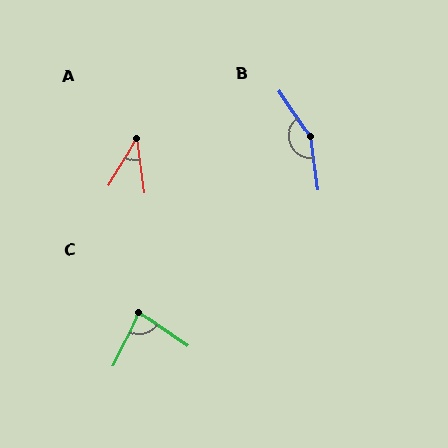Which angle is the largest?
B, at approximately 155 degrees.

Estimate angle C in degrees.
Approximately 82 degrees.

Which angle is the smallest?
A, at approximately 39 degrees.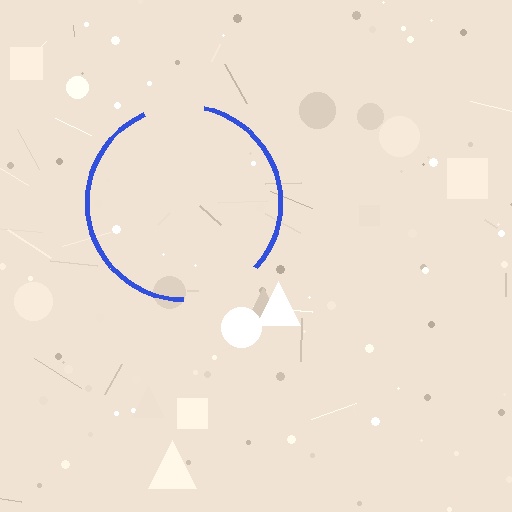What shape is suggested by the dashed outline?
The dashed outline suggests a circle.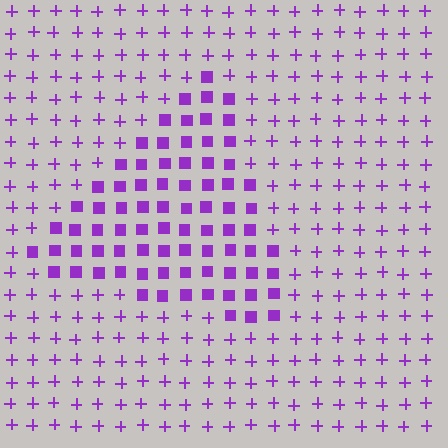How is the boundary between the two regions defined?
The boundary is defined by a change in element shape: squares inside vs. plus signs outside. All elements share the same color and spacing.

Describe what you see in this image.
The image is filled with small purple elements arranged in a uniform grid. A triangle-shaped region contains squares, while the surrounding area contains plus signs. The boundary is defined purely by the change in element shape.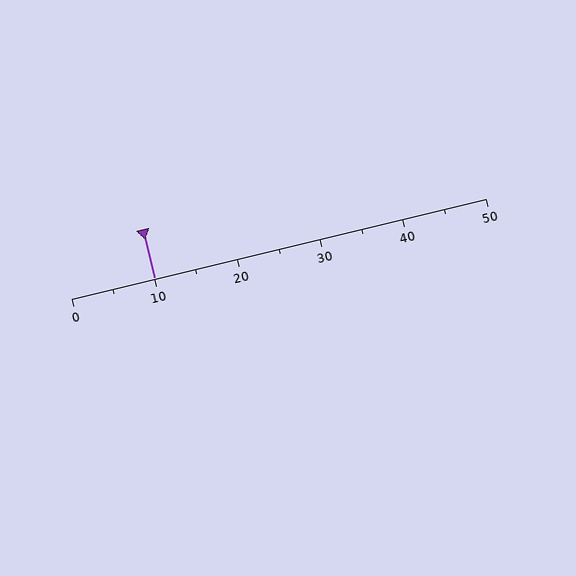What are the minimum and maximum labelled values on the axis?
The axis runs from 0 to 50.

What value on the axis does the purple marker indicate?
The marker indicates approximately 10.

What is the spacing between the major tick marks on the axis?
The major ticks are spaced 10 apart.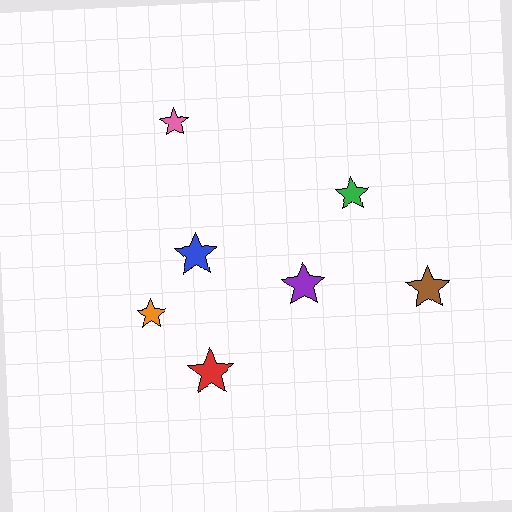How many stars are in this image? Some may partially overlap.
There are 7 stars.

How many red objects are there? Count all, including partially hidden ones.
There is 1 red object.